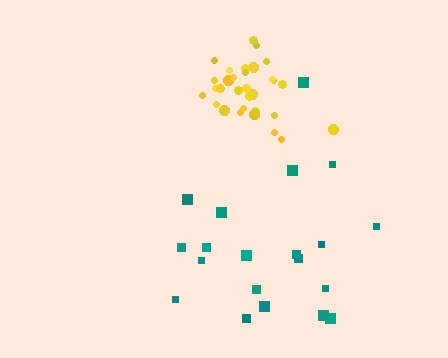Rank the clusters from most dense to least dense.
yellow, teal.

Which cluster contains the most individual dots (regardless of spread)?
Yellow (32).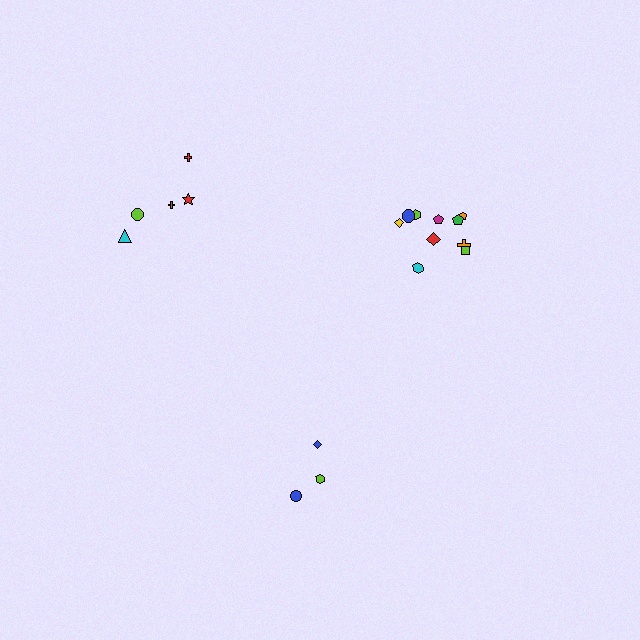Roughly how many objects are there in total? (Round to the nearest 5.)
Roughly 20 objects in total.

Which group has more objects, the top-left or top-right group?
The top-right group.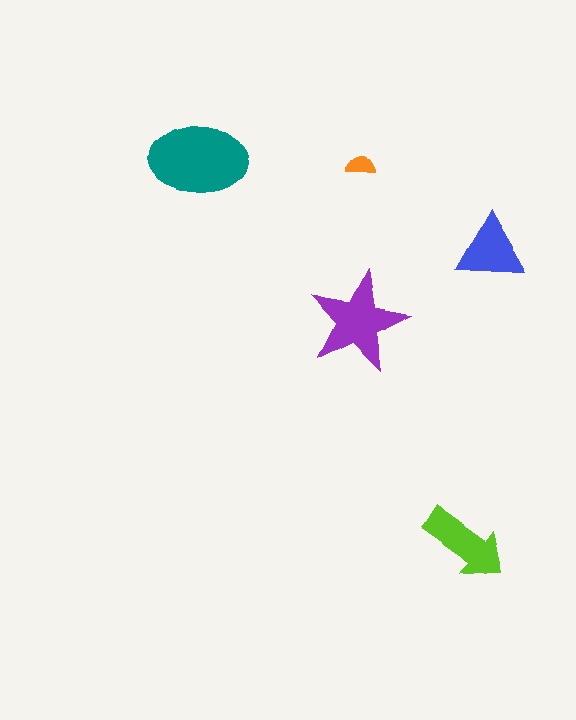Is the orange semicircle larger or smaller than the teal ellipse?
Smaller.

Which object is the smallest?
The orange semicircle.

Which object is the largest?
The teal ellipse.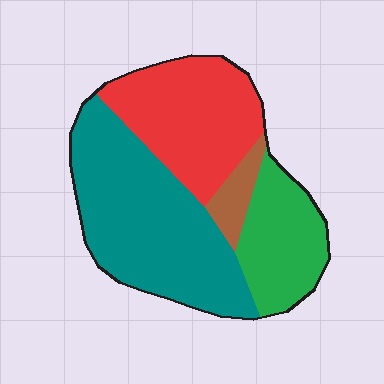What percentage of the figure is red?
Red takes up between a sixth and a third of the figure.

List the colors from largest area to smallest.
From largest to smallest: teal, red, green, brown.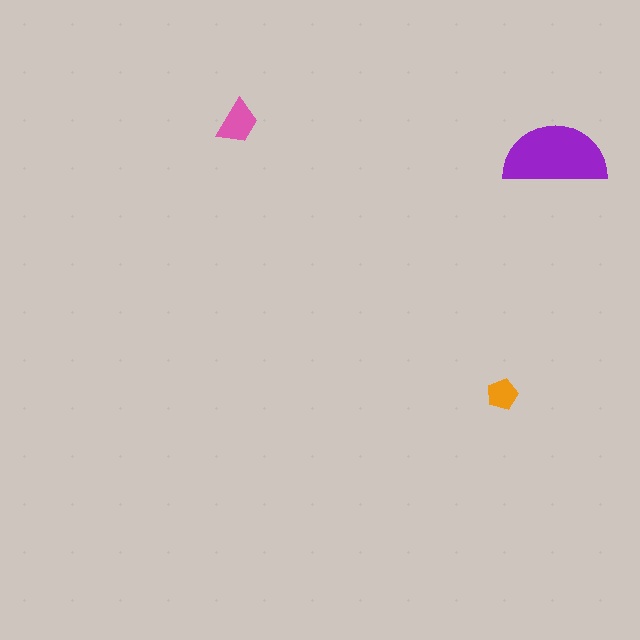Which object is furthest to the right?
The purple semicircle is rightmost.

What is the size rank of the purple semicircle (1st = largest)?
1st.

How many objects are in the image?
There are 3 objects in the image.